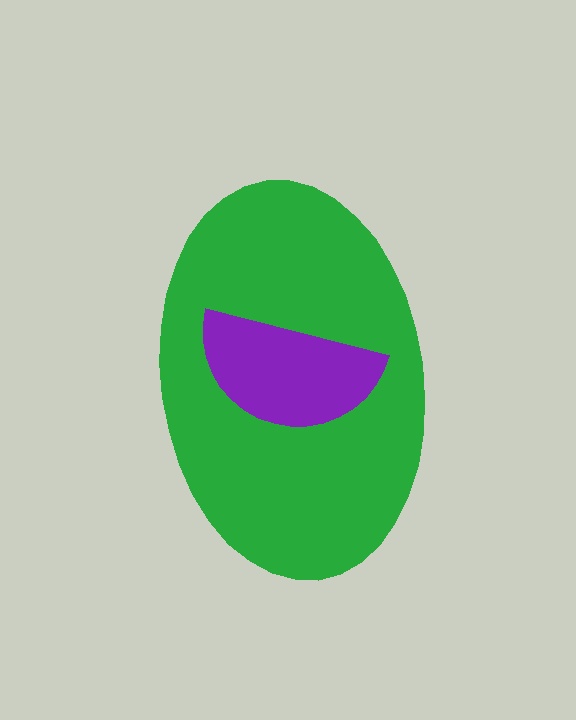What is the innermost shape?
The purple semicircle.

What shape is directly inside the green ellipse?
The purple semicircle.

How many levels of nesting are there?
2.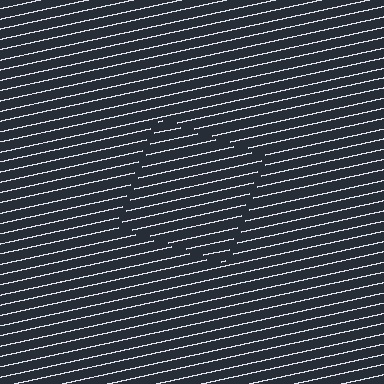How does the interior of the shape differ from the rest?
The interior of the shape contains the same grating, shifted by half a period — the contour is defined by the phase discontinuity where line-ends from the inner and outer gratings abut.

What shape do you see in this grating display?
An illusory square. The interior of the shape contains the same grating, shifted by half a period — the contour is defined by the phase discontinuity where line-ends from the inner and outer gratings abut.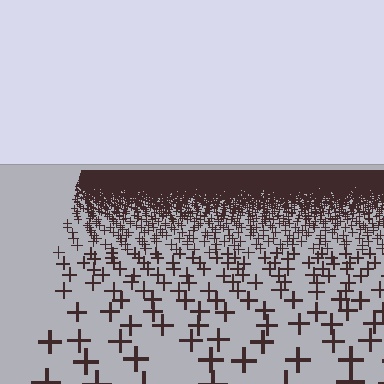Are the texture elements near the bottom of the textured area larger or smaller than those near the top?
Larger. Near the bottom, elements are closer to the viewer and appear at a bigger on-screen size.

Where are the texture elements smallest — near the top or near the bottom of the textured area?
Near the top.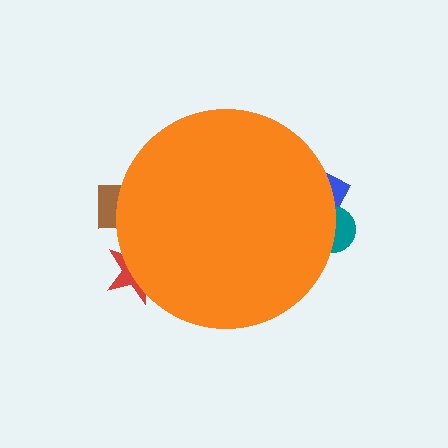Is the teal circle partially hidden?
Yes, the teal circle is partially hidden behind the orange circle.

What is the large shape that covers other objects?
An orange circle.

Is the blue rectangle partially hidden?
Yes, the blue rectangle is partially hidden behind the orange circle.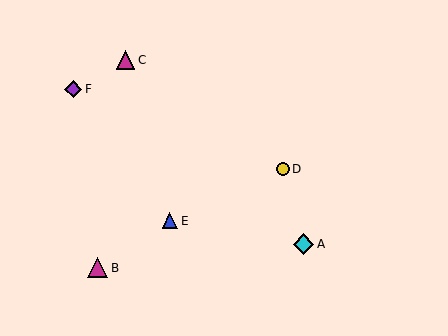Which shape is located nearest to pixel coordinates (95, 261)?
The magenta triangle (labeled B) at (98, 268) is nearest to that location.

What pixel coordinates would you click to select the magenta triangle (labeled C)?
Click at (125, 60) to select the magenta triangle C.